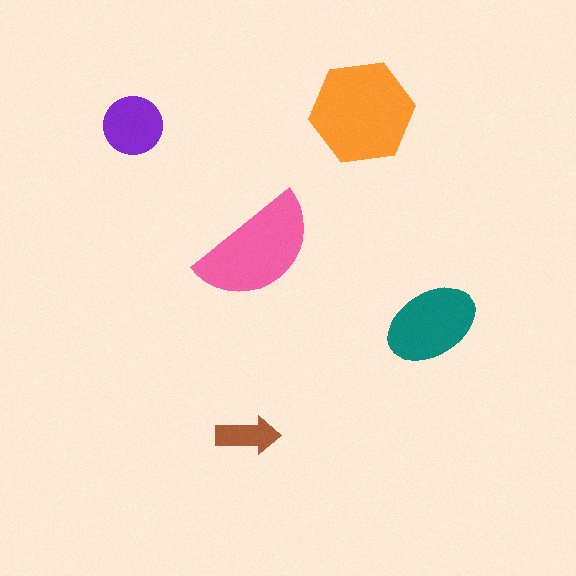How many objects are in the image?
There are 5 objects in the image.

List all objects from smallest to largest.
The brown arrow, the purple circle, the teal ellipse, the pink semicircle, the orange hexagon.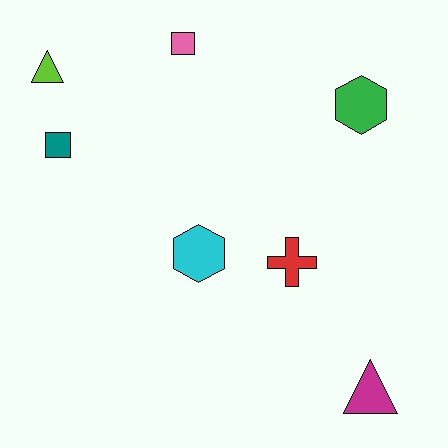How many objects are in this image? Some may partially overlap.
There are 7 objects.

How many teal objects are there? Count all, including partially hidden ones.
There is 1 teal object.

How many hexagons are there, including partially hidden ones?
There are 2 hexagons.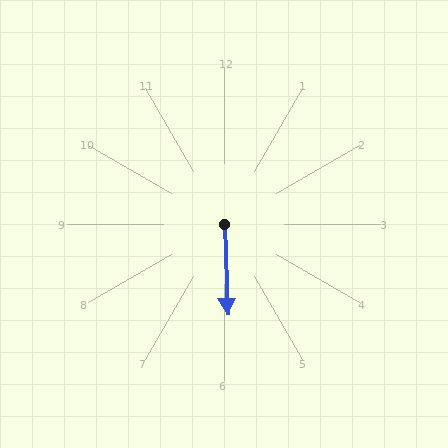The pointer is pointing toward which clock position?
Roughly 6 o'clock.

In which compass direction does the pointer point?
South.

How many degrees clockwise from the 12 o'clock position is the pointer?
Approximately 178 degrees.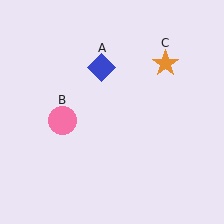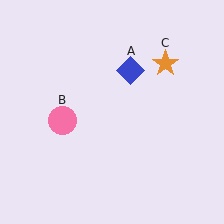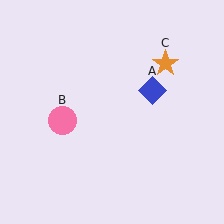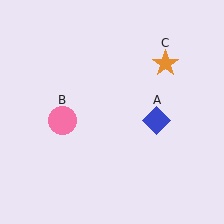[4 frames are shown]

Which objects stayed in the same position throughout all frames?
Pink circle (object B) and orange star (object C) remained stationary.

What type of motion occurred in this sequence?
The blue diamond (object A) rotated clockwise around the center of the scene.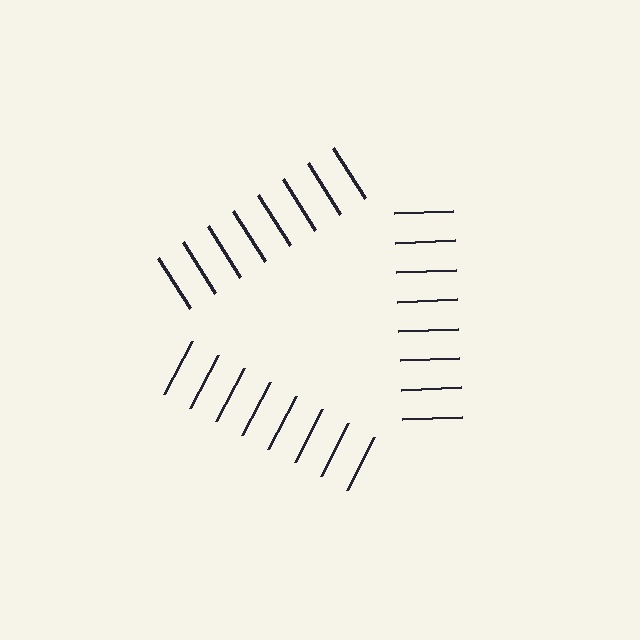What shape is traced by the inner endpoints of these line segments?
An illusory triangle — the line segments terminate on its edges but no continuous stroke is drawn.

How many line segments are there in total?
24 — 8 along each of the 3 edges.